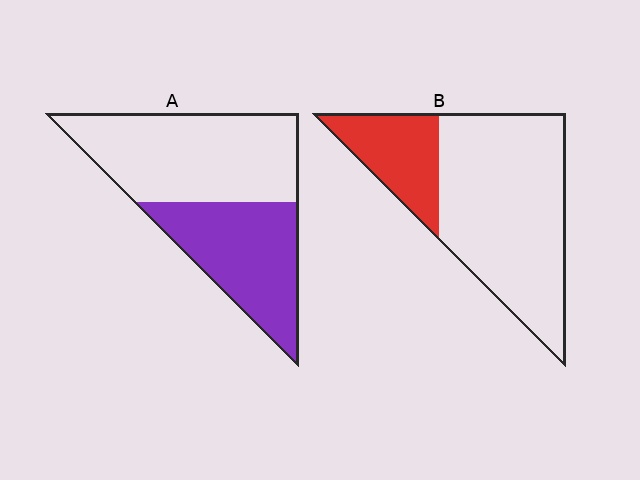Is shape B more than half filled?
No.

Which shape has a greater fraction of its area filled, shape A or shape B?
Shape A.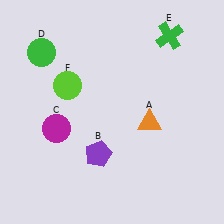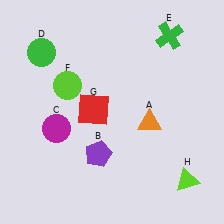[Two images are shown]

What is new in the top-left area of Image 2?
A red square (G) was added in the top-left area of Image 2.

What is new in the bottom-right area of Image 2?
A lime triangle (H) was added in the bottom-right area of Image 2.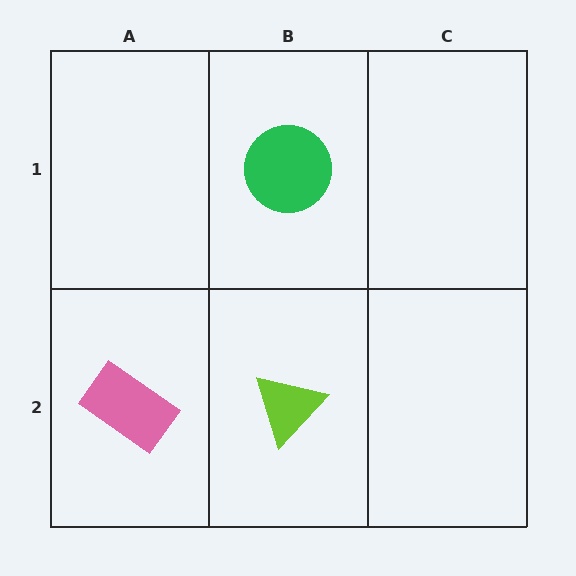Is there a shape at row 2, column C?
No, that cell is empty.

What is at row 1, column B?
A green circle.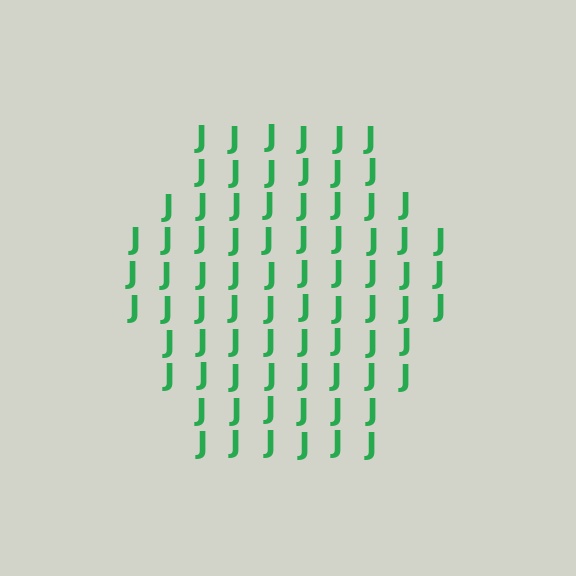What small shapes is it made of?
It is made of small letter J's.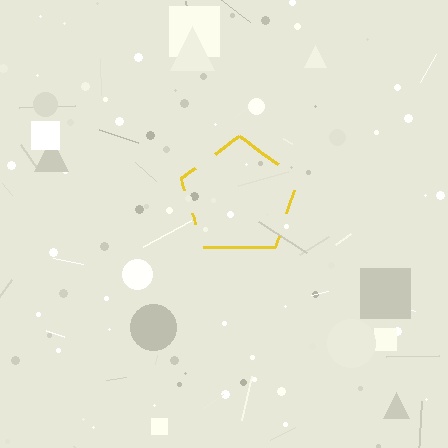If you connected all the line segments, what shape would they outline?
They would outline a pentagon.